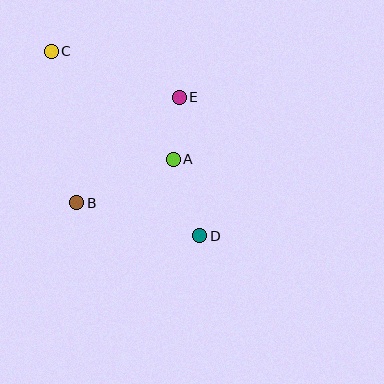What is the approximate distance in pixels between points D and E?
The distance between D and E is approximately 140 pixels.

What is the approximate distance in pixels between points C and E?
The distance between C and E is approximately 136 pixels.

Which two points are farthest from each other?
Points C and D are farthest from each other.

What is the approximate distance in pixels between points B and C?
The distance between B and C is approximately 154 pixels.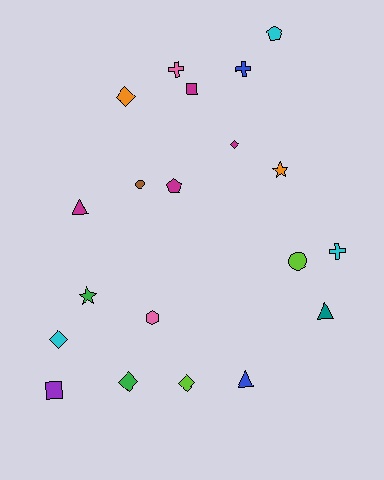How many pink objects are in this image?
There are 2 pink objects.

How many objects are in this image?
There are 20 objects.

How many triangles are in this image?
There are 3 triangles.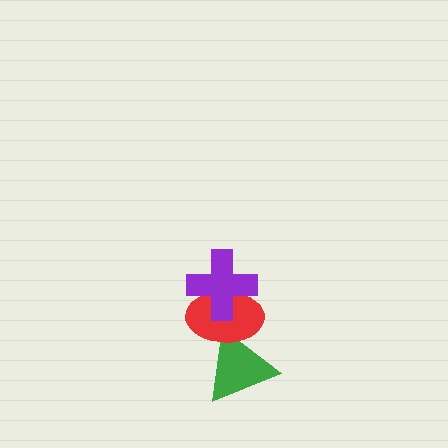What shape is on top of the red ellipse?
The purple cross is on top of the red ellipse.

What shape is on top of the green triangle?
The red ellipse is on top of the green triangle.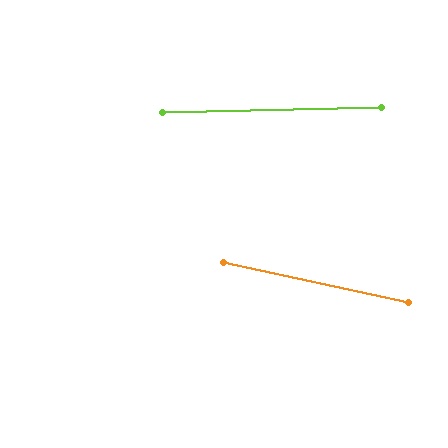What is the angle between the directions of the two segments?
Approximately 13 degrees.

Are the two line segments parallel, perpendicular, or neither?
Neither parallel nor perpendicular — they differ by about 13°.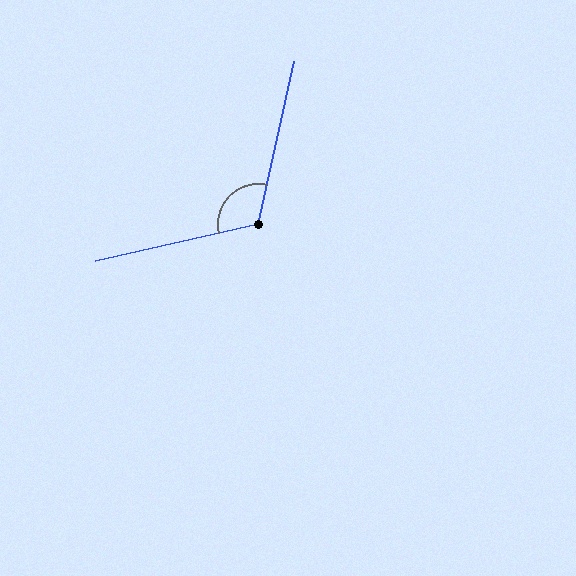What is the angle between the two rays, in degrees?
Approximately 115 degrees.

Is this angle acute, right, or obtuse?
It is obtuse.